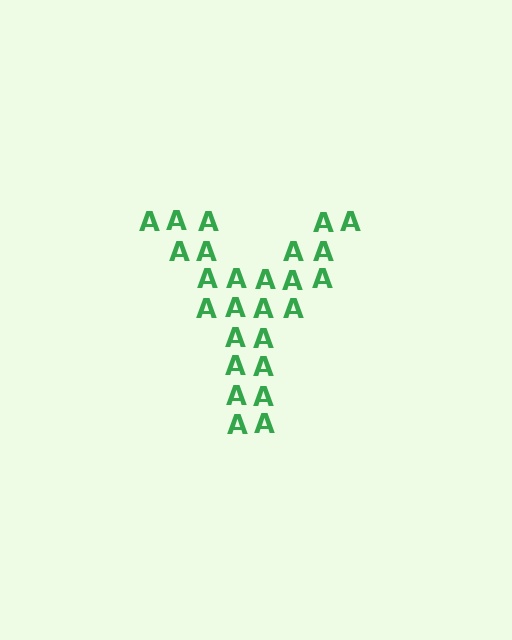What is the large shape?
The large shape is the letter Y.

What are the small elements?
The small elements are letter A's.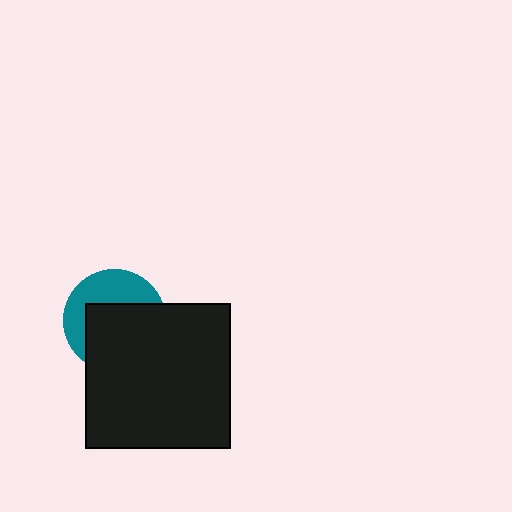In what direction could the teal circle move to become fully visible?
The teal circle could move toward the upper-left. That would shift it out from behind the black square entirely.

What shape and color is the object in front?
The object in front is a black square.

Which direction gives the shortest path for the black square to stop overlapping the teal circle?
Moving toward the lower-right gives the shortest separation.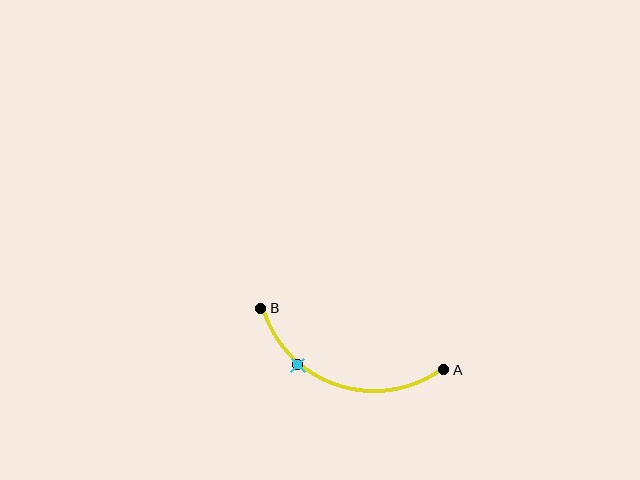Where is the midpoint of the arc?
The arc midpoint is the point on the curve farthest from the straight line joining A and B. It sits below that line.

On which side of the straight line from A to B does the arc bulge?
The arc bulges below the straight line connecting A and B.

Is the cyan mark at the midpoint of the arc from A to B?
No. The cyan mark lies on the arc but is closer to endpoint B. The arc midpoint would be at the point on the curve equidistant along the arc from both A and B.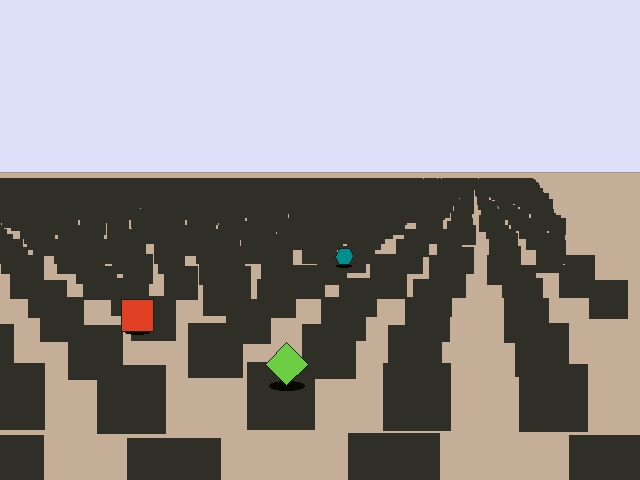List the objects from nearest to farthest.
From nearest to farthest: the lime diamond, the red square, the teal hexagon.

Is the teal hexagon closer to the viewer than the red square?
No. The red square is closer — you can tell from the texture gradient: the ground texture is coarser near it.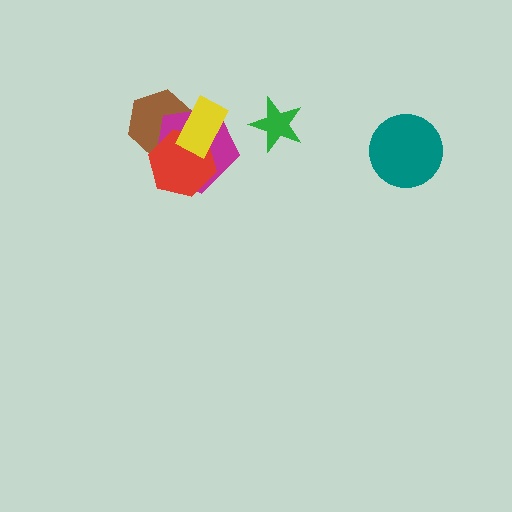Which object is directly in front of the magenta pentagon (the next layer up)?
The red hexagon is directly in front of the magenta pentagon.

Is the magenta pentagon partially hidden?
Yes, it is partially covered by another shape.